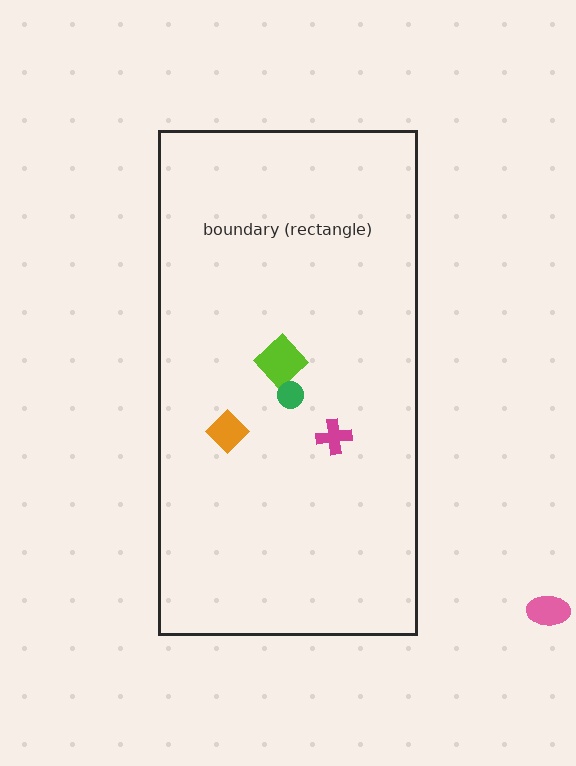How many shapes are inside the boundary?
4 inside, 1 outside.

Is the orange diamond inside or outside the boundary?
Inside.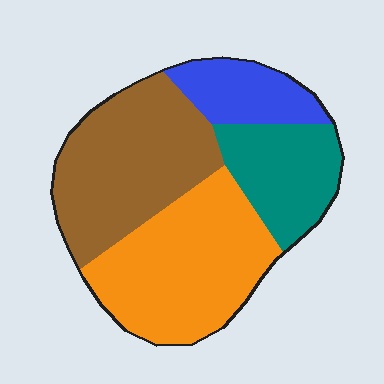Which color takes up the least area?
Blue, at roughly 15%.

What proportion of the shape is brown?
Brown covers about 35% of the shape.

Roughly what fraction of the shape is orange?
Orange covers 35% of the shape.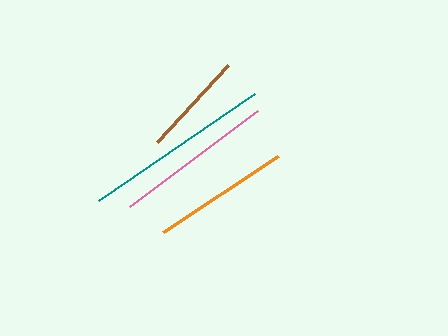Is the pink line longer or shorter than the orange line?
The pink line is longer than the orange line.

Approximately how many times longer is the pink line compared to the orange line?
The pink line is approximately 1.2 times the length of the orange line.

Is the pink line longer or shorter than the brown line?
The pink line is longer than the brown line.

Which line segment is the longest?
The teal line is the longest at approximately 188 pixels.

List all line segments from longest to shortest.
From longest to shortest: teal, pink, orange, brown.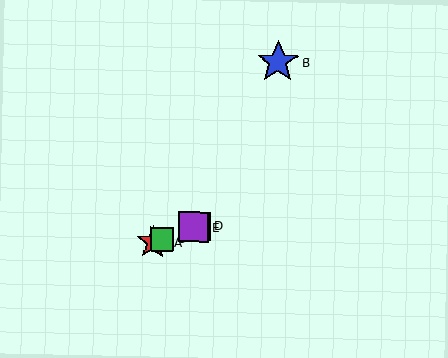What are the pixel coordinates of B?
Object B is at (278, 62).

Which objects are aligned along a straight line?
Objects A, C, D, E are aligned along a straight line.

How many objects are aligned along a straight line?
4 objects (A, C, D, E) are aligned along a straight line.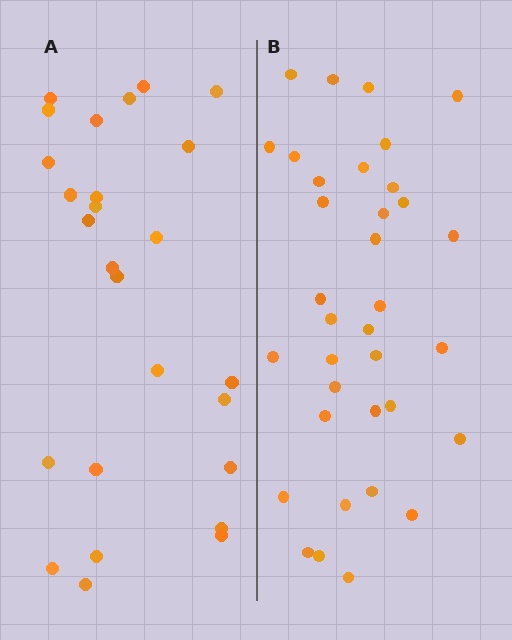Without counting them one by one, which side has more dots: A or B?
Region B (the right region) has more dots.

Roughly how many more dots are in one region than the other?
Region B has roughly 8 or so more dots than region A.